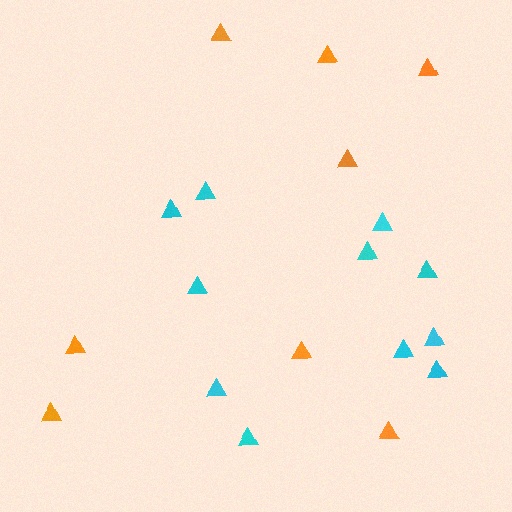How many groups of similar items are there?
There are 2 groups: one group of cyan triangles (11) and one group of orange triangles (8).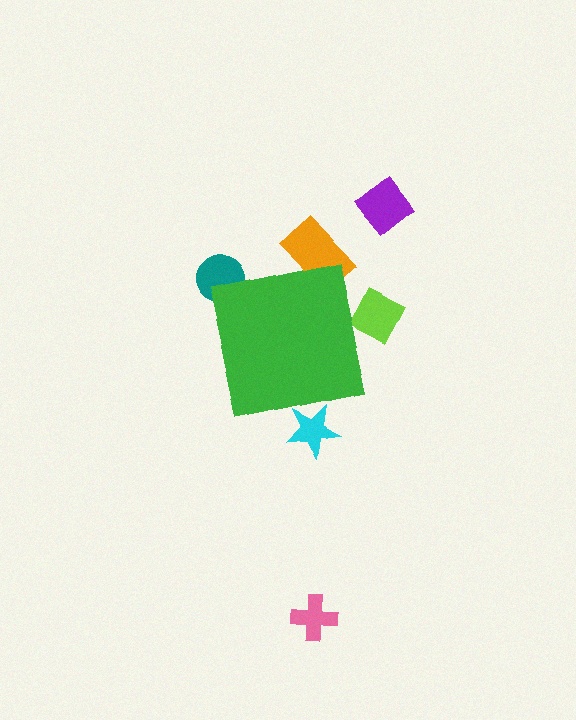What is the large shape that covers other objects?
A green square.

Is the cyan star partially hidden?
Yes, the cyan star is partially hidden behind the green square.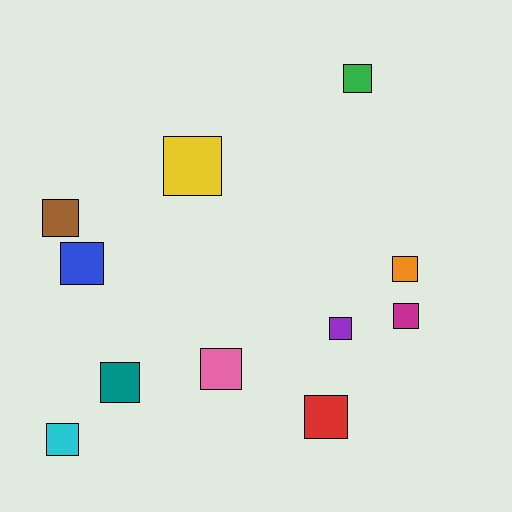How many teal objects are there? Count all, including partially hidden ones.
There is 1 teal object.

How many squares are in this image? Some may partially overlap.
There are 11 squares.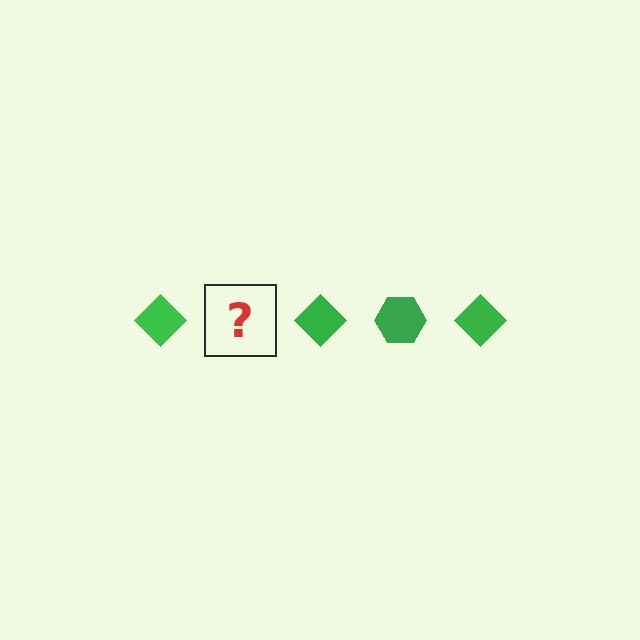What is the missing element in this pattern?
The missing element is a green hexagon.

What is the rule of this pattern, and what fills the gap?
The rule is that the pattern cycles through diamond, hexagon shapes in green. The gap should be filled with a green hexagon.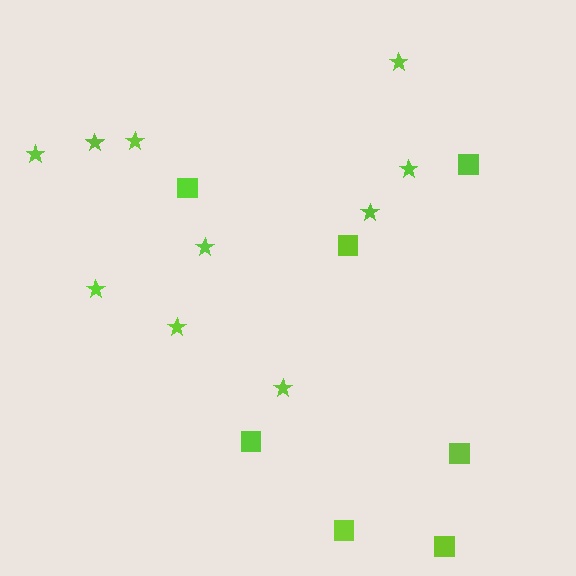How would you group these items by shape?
There are 2 groups: one group of squares (7) and one group of stars (10).